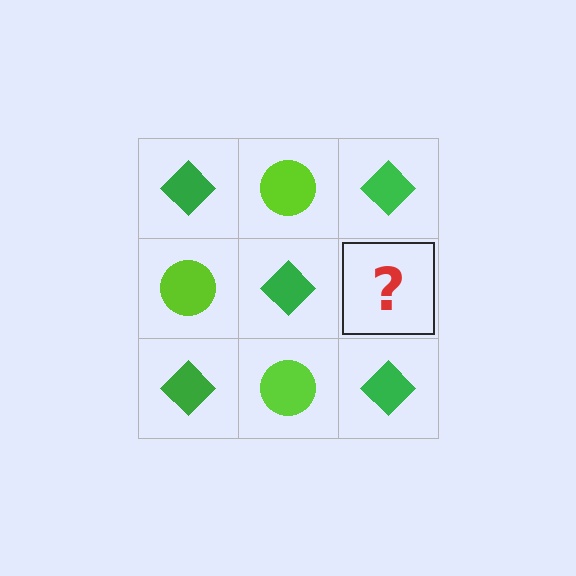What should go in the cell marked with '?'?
The missing cell should contain a lime circle.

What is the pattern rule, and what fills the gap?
The rule is that it alternates green diamond and lime circle in a checkerboard pattern. The gap should be filled with a lime circle.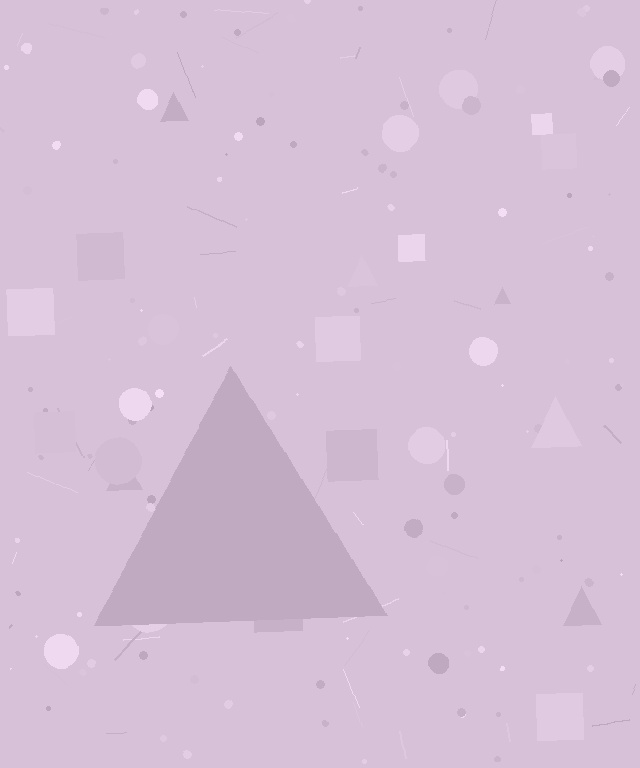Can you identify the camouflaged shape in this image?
The camouflaged shape is a triangle.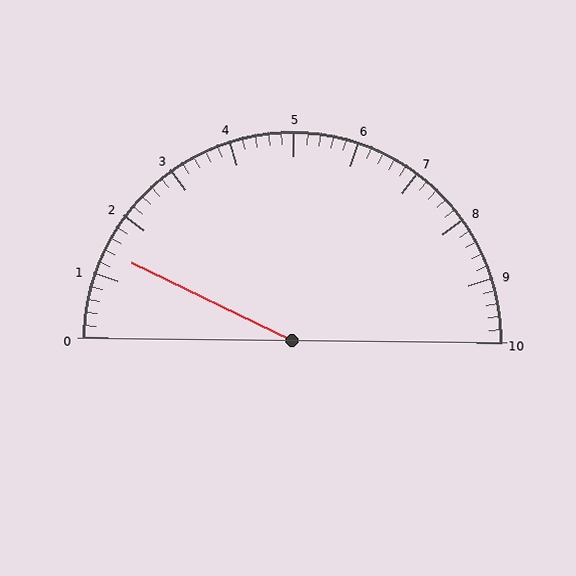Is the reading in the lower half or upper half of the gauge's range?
The reading is in the lower half of the range (0 to 10).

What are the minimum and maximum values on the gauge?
The gauge ranges from 0 to 10.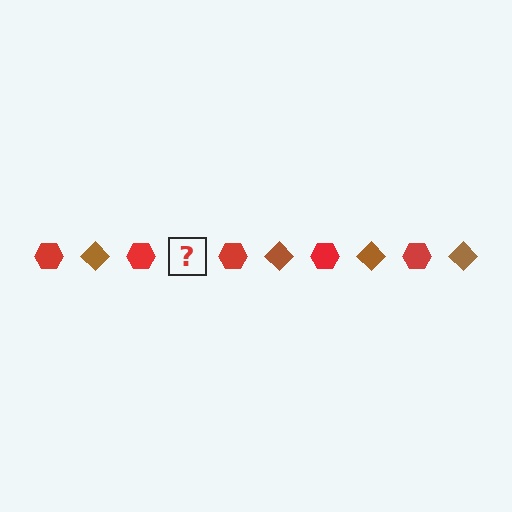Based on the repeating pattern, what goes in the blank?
The blank should be a brown diamond.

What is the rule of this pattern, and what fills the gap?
The rule is that the pattern alternates between red hexagon and brown diamond. The gap should be filled with a brown diamond.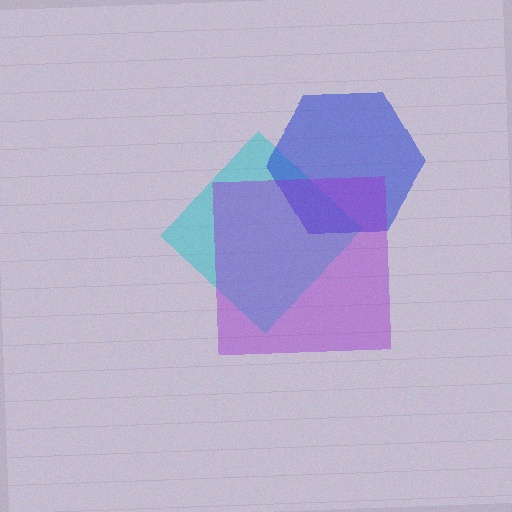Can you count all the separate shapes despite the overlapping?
Yes, there are 3 separate shapes.